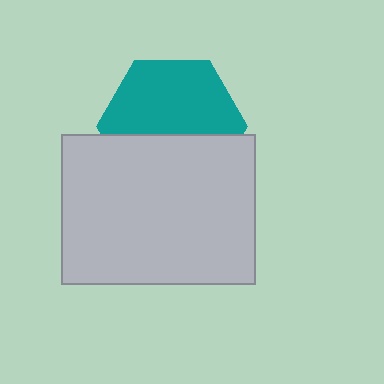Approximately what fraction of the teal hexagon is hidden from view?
Roughly 42% of the teal hexagon is hidden behind the light gray rectangle.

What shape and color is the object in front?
The object in front is a light gray rectangle.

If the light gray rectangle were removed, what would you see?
You would see the complete teal hexagon.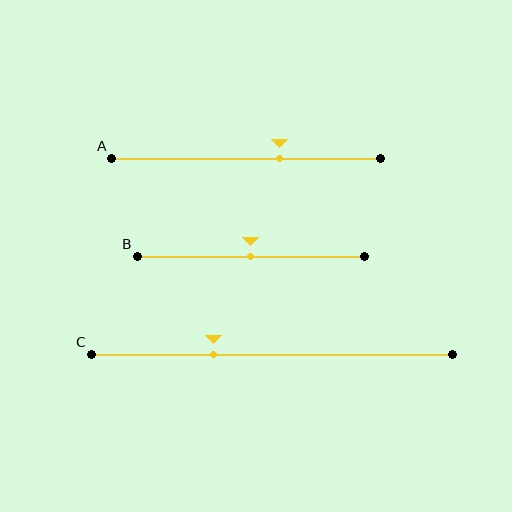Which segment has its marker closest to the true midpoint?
Segment B has its marker closest to the true midpoint.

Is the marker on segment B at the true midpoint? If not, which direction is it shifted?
Yes, the marker on segment B is at the true midpoint.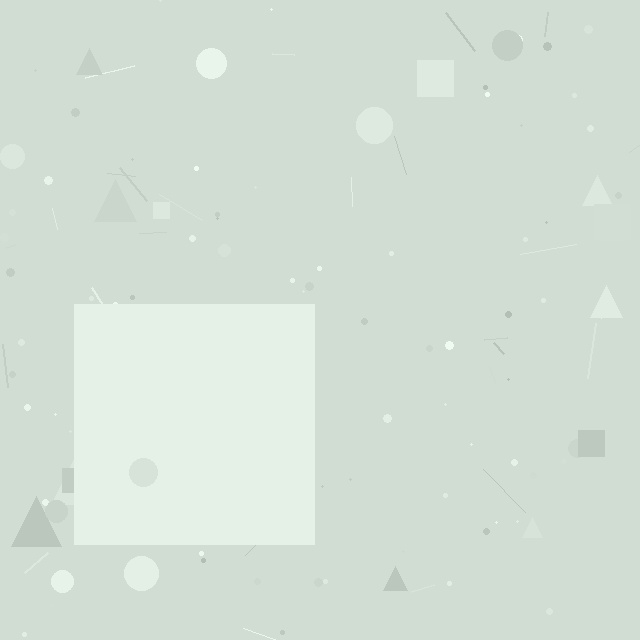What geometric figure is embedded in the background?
A square is embedded in the background.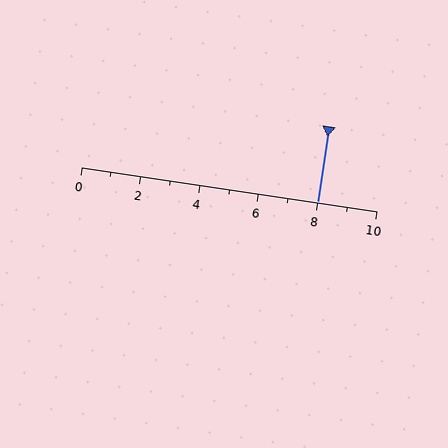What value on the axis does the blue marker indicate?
The marker indicates approximately 8.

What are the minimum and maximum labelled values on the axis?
The axis runs from 0 to 10.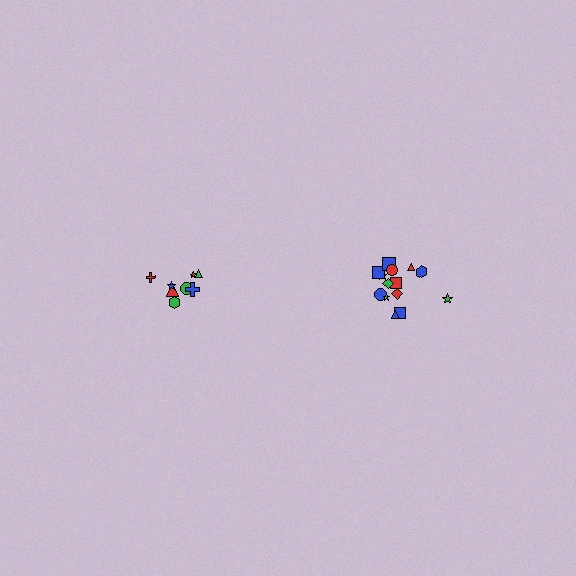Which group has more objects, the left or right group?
The right group.